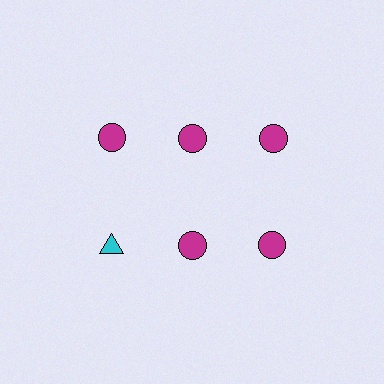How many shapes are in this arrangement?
There are 6 shapes arranged in a grid pattern.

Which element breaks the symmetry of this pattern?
The cyan triangle in the second row, leftmost column breaks the symmetry. All other shapes are magenta circles.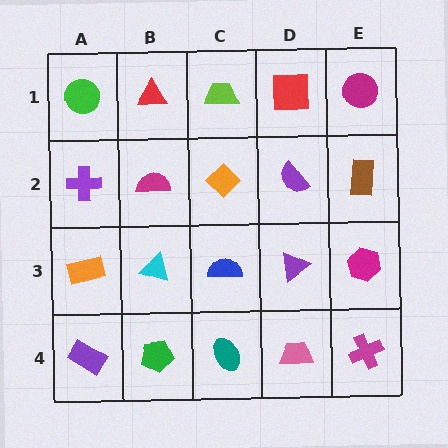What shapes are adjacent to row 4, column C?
A blue semicircle (row 3, column C), a green pentagon (row 4, column B), a pink trapezoid (row 4, column D).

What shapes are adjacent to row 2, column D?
A red square (row 1, column D), a purple triangle (row 3, column D), an orange diamond (row 2, column C), a brown rectangle (row 2, column E).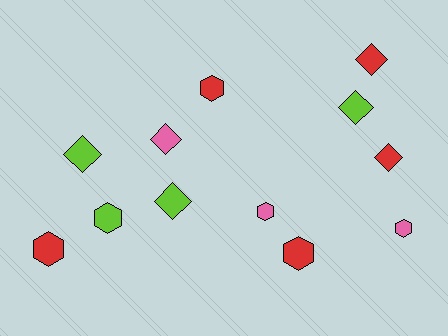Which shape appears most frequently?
Diamond, with 6 objects.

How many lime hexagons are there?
There is 1 lime hexagon.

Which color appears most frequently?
Red, with 5 objects.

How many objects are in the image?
There are 12 objects.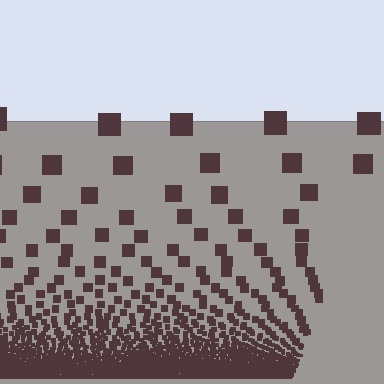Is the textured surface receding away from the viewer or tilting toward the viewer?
The surface appears to tilt toward the viewer. Texture elements get larger and sparser toward the top.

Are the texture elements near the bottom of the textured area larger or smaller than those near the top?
Smaller. The gradient is inverted — elements near the bottom are smaller and denser.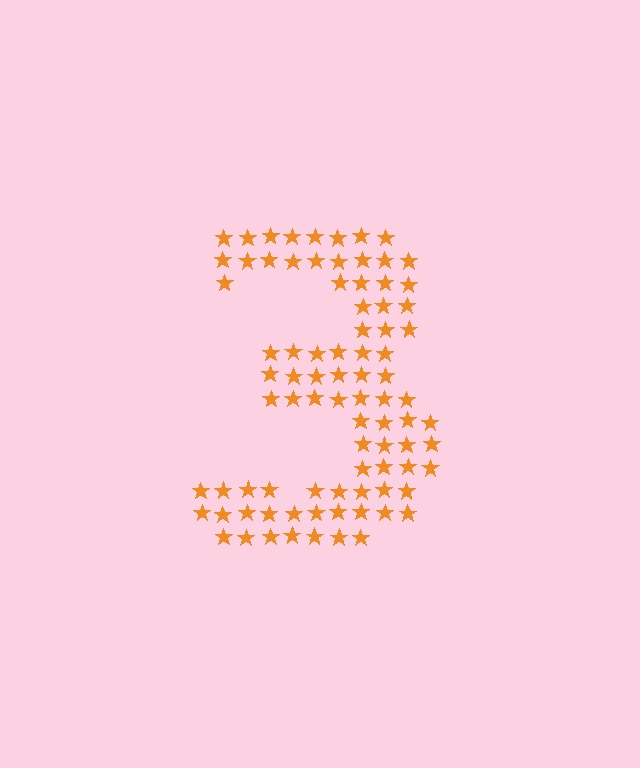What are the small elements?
The small elements are stars.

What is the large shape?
The large shape is the digit 3.